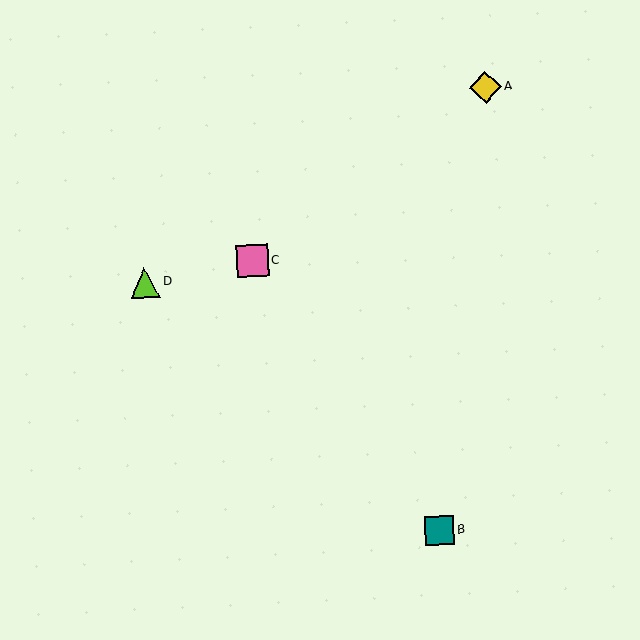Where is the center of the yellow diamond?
The center of the yellow diamond is at (485, 87).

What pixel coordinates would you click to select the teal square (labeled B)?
Click at (440, 531) to select the teal square B.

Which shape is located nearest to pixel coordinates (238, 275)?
The pink square (labeled C) at (253, 261) is nearest to that location.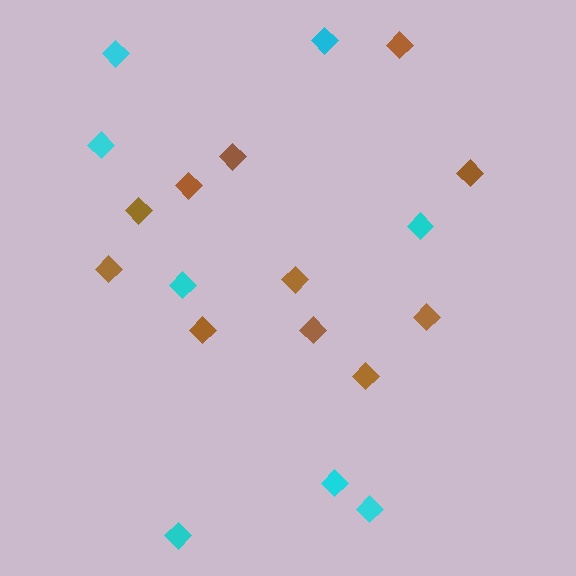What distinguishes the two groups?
There are 2 groups: one group of cyan diamonds (8) and one group of brown diamonds (11).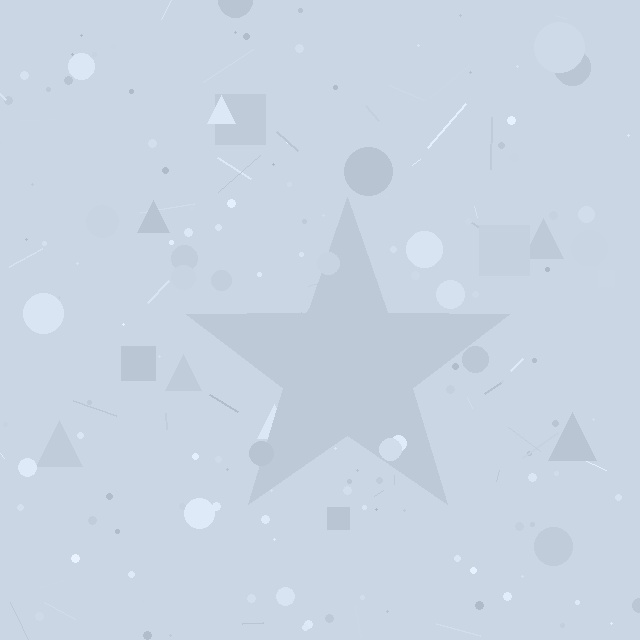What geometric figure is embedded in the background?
A star is embedded in the background.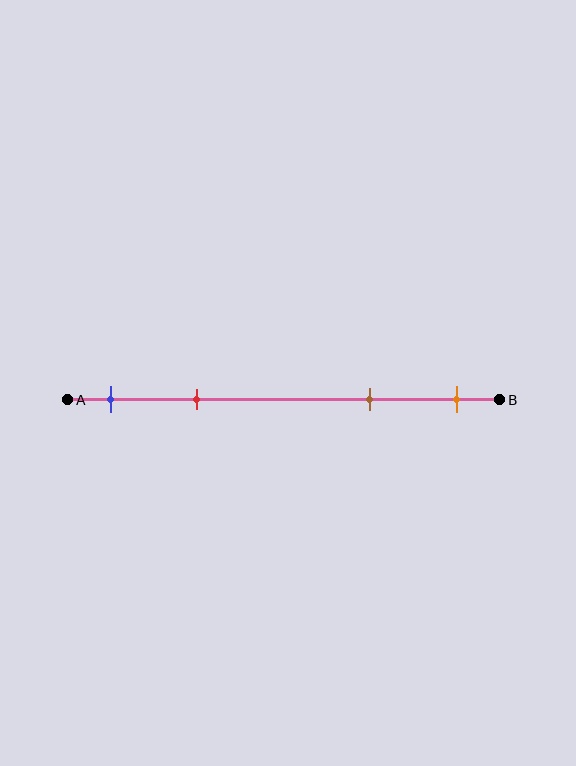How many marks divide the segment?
There are 4 marks dividing the segment.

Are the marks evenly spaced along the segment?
No, the marks are not evenly spaced.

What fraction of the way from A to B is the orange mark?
The orange mark is approximately 90% (0.9) of the way from A to B.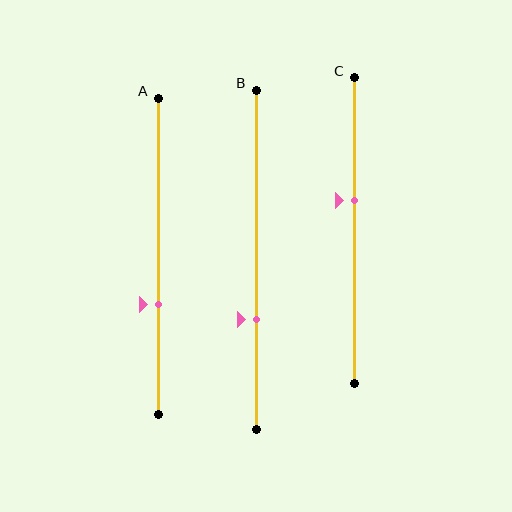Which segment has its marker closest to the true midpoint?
Segment C has its marker closest to the true midpoint.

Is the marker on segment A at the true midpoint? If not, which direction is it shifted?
No, the marker on segment A is shifted downward by about 15% of the segment length.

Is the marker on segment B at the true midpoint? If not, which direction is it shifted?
No, the marker on segment B is shifted downward by about 18% of the segment length.